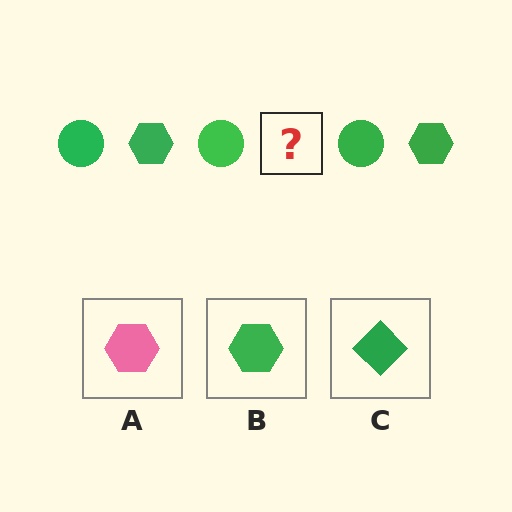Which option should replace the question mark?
Option B.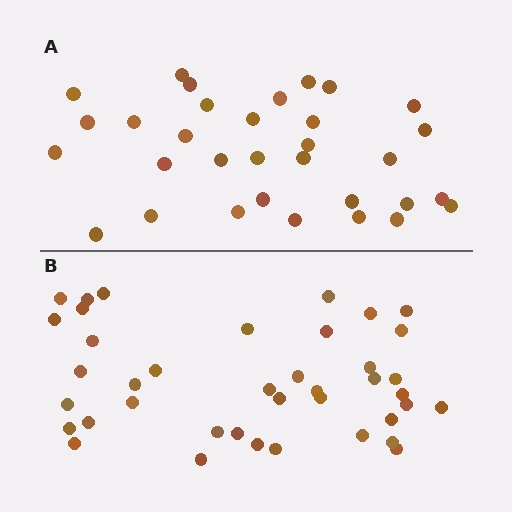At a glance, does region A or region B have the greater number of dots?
Region B (the bottom region) has more dots.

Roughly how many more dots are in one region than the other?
Region B has roughly 8 or so more dots than region A.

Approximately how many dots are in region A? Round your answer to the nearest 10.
About 30 dots. (The exact count is 32, which rounds to 30.)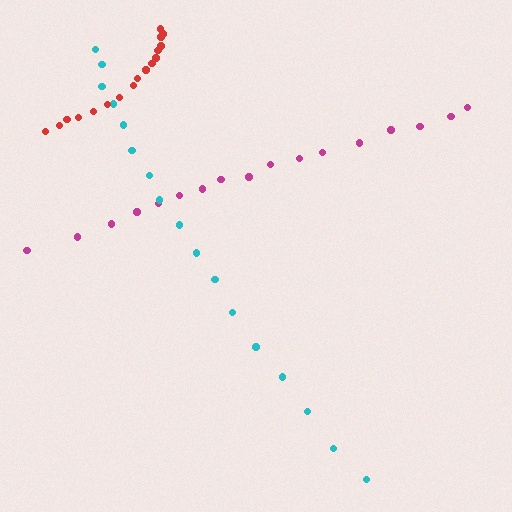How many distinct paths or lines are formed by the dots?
There are 3 distinct paths.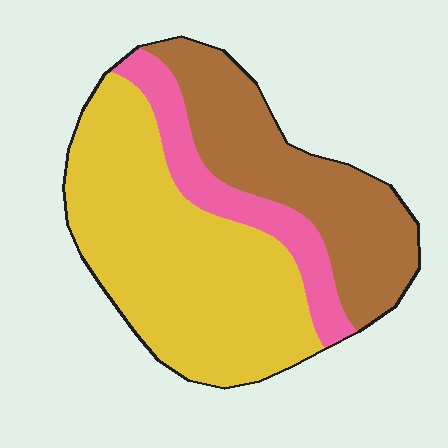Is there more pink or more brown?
Brown.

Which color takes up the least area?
Pink, at roughly 15%.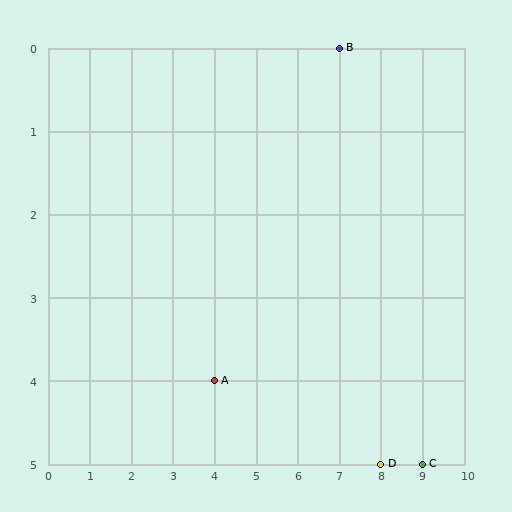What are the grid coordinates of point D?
Point D is at grid coordinates (8, 5).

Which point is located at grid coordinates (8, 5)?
Point D is at (8, 5).